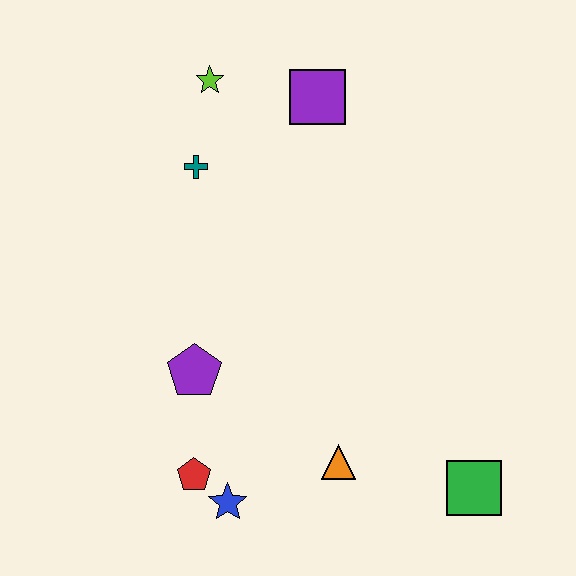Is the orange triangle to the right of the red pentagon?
Yes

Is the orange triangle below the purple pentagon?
Yes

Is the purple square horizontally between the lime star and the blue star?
No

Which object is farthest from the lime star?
The green square is farthest from the lime star.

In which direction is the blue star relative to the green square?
The blue star is to the left of the green square.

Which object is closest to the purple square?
The lime star is closest to the purple square.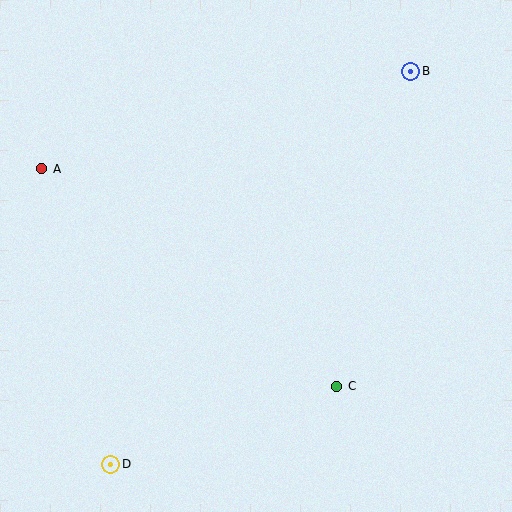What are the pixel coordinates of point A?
Point A is at (42, 169).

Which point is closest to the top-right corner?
Point B is closest to the top-right corner.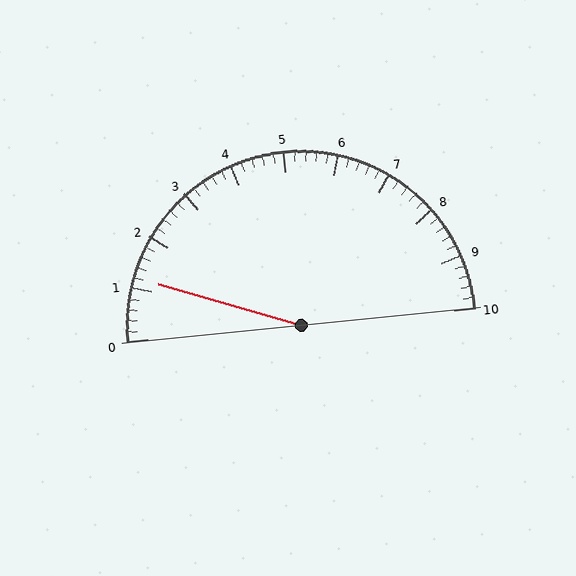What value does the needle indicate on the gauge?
The needle indicates approximately 1.2.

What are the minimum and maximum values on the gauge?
The gauge ranges from 0 to 10.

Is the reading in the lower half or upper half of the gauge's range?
The reading is in the lower half of the range (0 to 10).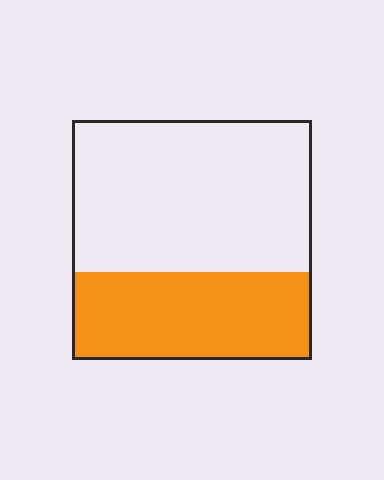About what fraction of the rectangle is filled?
About three eighths (3/8).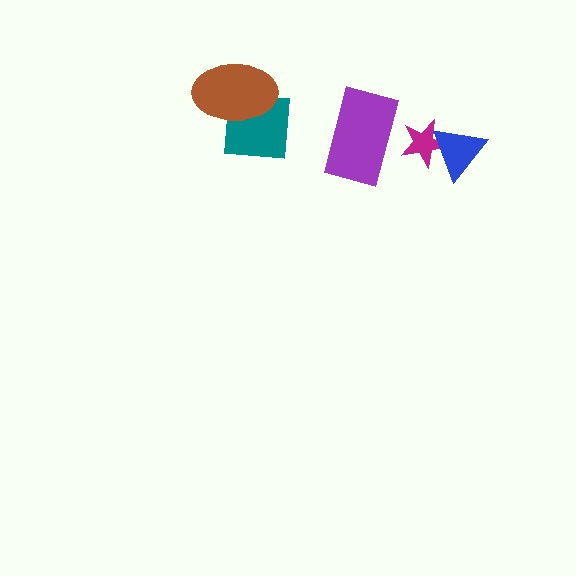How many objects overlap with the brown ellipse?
1 object overlaps with the brown ellipse.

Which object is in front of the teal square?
The brown ellipse is in front of the teal square.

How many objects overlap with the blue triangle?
1 object overlaps with the blue triangle.